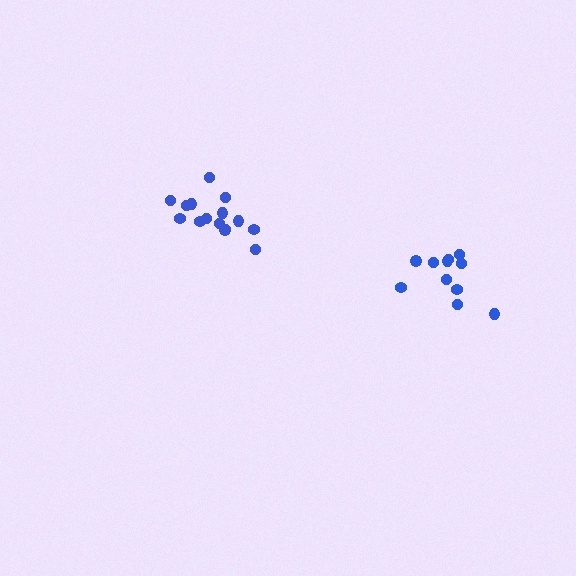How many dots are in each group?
Group 1: 15 dots, Group 2: 11 dots (26 total).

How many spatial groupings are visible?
There are 2 spatial groupings.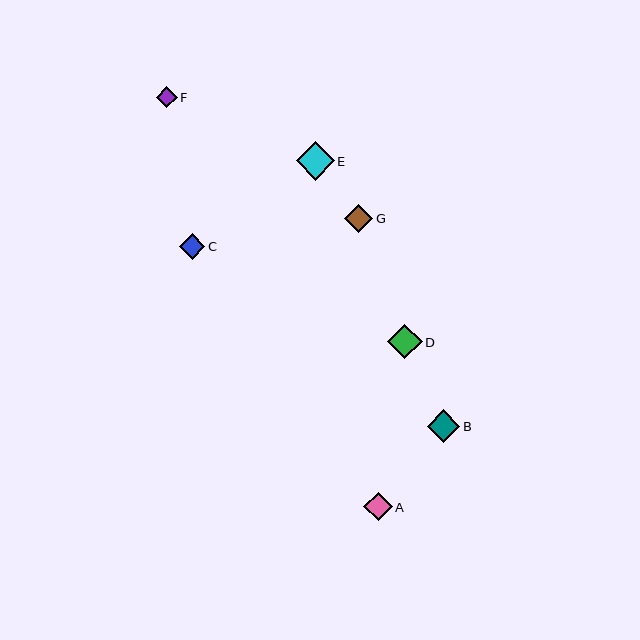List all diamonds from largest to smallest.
From largest to smallest: E, D, B, A, G, C, F.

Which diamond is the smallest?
Diamond F is the smallest with a size of approximately 21 pixels.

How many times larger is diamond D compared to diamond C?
Diamond D is approximately 1.4 times the size of diamond C.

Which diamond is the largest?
Diamond E is the largest with a size of approximately 38 pixels.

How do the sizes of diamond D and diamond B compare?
Diamond D and diamond B are approximately the same size.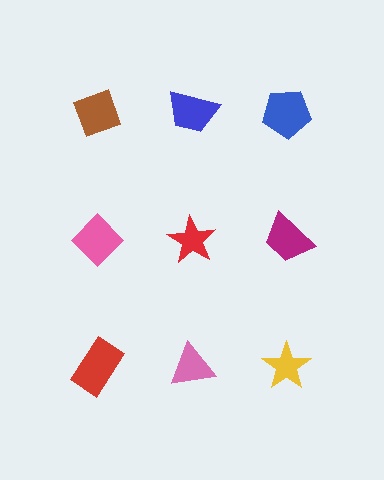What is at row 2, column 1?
A pink diamond.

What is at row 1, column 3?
A blue pentagon.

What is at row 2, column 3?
A magenta trapezoid.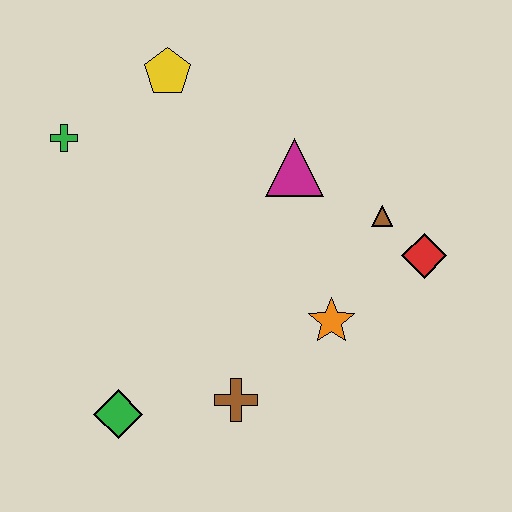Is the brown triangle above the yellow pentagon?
No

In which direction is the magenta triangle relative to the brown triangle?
The magenta triangle is to the left of the brown triangle.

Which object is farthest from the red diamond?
The green cross is farthest from the red diamond.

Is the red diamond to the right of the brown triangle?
Yes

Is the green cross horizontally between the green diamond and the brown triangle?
No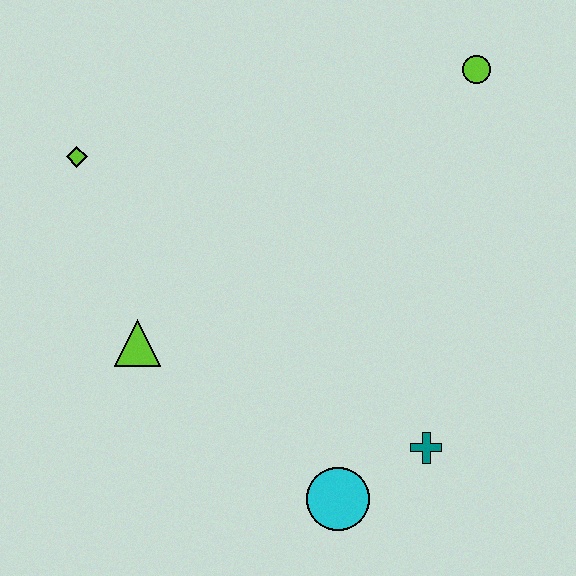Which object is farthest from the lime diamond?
The teal cross is farthest from the lime diamond.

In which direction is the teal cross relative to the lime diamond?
The teal cross is to the right of the lime diamond.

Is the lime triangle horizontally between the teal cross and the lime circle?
No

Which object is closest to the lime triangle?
The lime diamond is closest to the lime triangle.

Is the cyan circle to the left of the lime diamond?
No